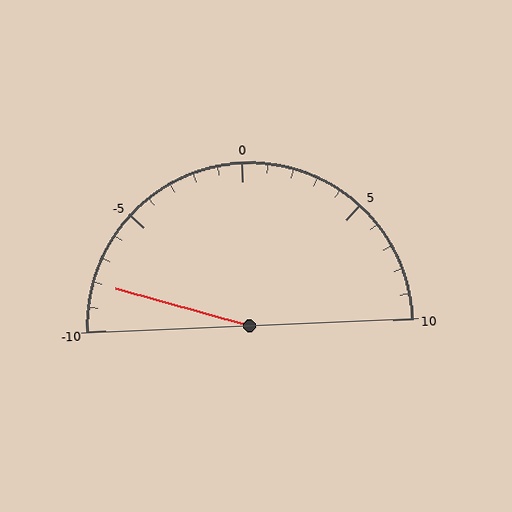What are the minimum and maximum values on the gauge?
The gauge ranges from -10 to 10.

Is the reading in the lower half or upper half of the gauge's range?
The reading is in the lower half of the range (-10 to 10).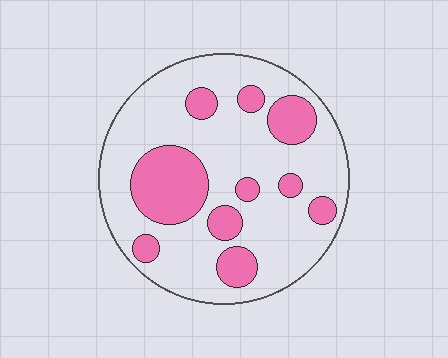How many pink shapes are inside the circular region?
10.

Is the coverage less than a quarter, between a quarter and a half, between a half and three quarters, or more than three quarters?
Between a quarter and a half.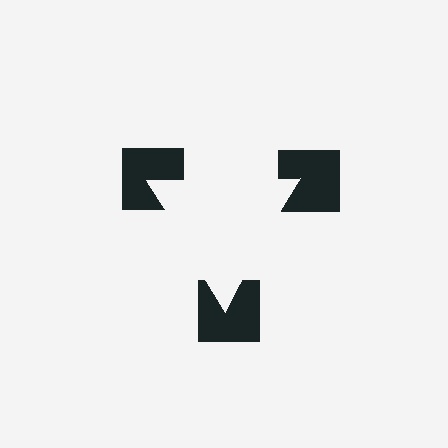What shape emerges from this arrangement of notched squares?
An illusory triangle — its edges are inferred from the aligned wedge cuts in the notched squares, not physically drawn.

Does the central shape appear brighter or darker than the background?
It typically appears slightly brighter than the background, even though no actual brightness change is drawn.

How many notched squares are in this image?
There are 3 — one at each vertex of the illusory triangle.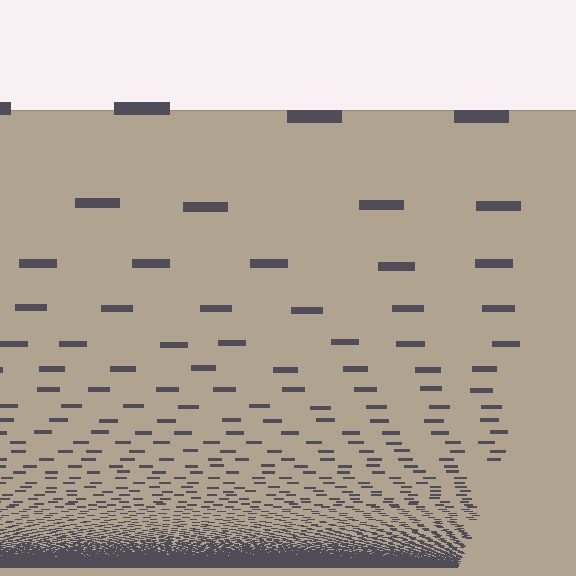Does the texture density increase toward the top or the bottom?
Density increases toward the bottom.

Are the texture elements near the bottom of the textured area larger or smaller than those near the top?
Smaller. The gradient is inverted — elements near the bottom are smaller and denser.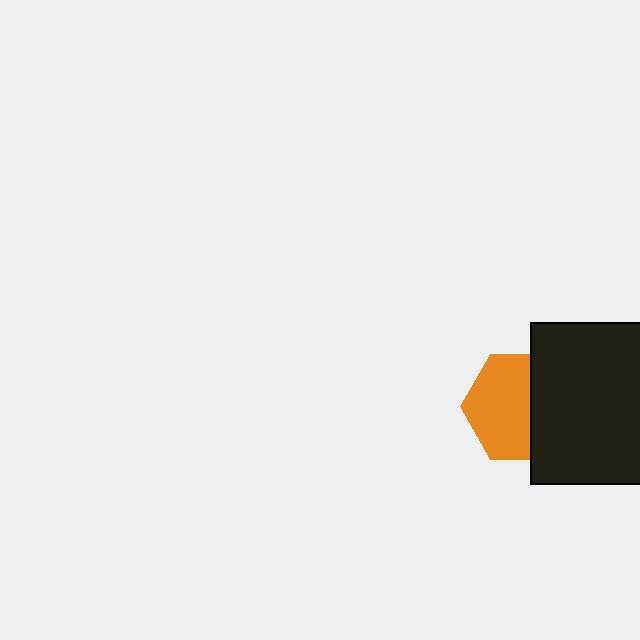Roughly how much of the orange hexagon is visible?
About half of it is visible (roughly 59%).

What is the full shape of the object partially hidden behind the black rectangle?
The partially hidden object is an orange hexagon.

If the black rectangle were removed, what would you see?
You would see the complete orange hexagon.